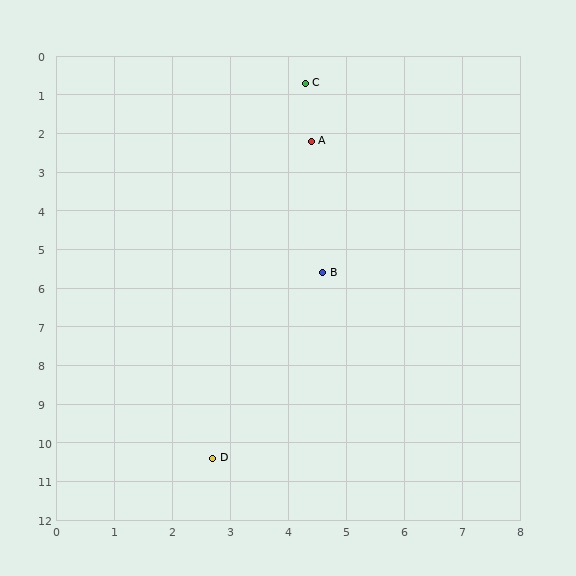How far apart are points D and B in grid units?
Points D and B are about 5.2 grid units apart.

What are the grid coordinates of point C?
Point C is at approximately (4.3, 0.7).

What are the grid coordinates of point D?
Point D is at approximately (2.7, 10.4).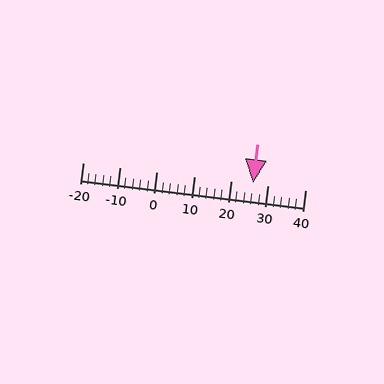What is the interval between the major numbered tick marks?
The major tick marks are spaced 10 units apart.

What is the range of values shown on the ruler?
The ruler shows values from -20 to 40.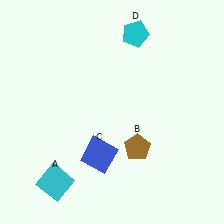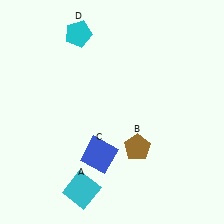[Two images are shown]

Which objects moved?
The objects that moved are: the cyan square (A), the cyan pentagon (D).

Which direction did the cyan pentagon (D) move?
The cyan pentagon (D) moved left.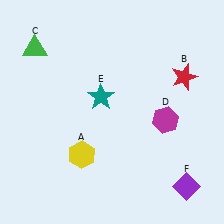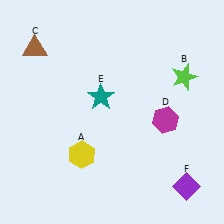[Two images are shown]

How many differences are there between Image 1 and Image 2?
There are 2 differences between the two images.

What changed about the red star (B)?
In Image 1, B is red. In Image 2, it changed to lime.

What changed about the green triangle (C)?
In Image 1, C is green. In Image 2, it changed to brown.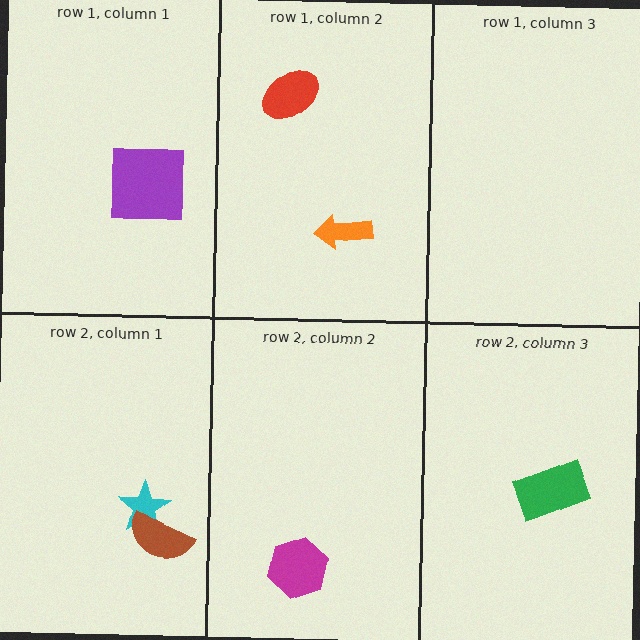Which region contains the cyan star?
The row 2, column 1 region.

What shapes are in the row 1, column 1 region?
The purple square.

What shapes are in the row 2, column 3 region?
The green rectangle.